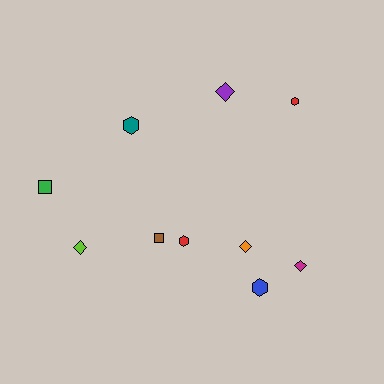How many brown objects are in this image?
There is 1 brown object.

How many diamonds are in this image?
There are 4 diamonds.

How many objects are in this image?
There are 10 objects.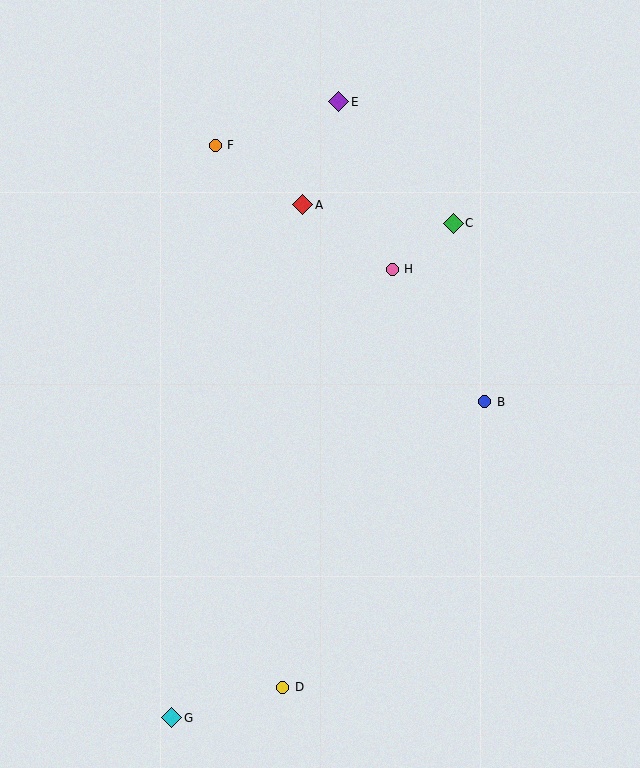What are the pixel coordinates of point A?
Point A is at (303, 205).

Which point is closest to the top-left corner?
Point F is closest to the top-left corner.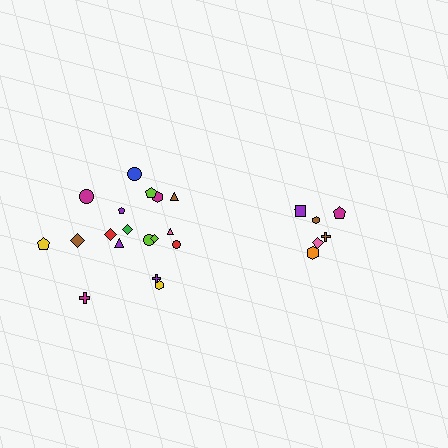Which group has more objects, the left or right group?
The left group.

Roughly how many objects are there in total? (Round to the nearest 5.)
Roughly 25 objects in total.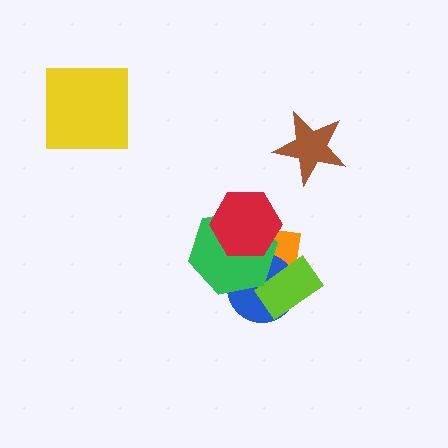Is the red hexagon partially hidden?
No, no other shape covers it.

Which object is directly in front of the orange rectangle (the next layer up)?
The blue circle is directly in front of the orange rectangle.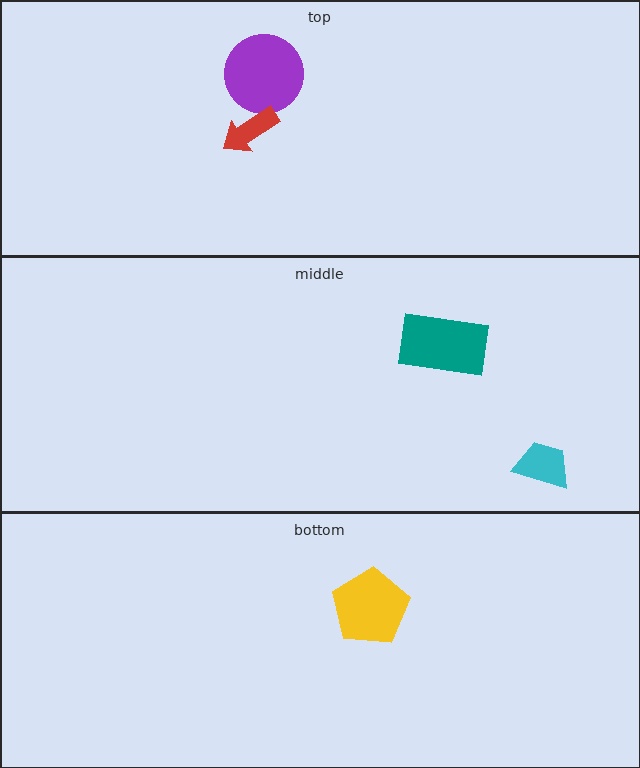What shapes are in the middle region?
The teal rectangle, the cyan trapezoid.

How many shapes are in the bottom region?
1.